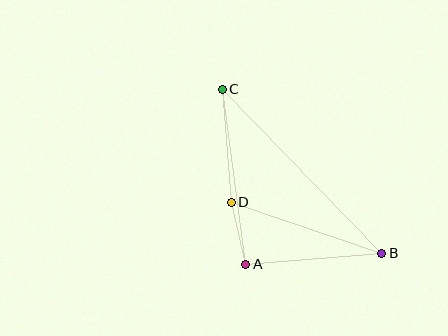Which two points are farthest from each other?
Points B and C are farthest from each other.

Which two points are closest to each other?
Points A and D are closest to each other.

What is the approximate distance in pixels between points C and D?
The distance between C and D is approximately 114 pixels.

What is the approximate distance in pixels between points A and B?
The distance between A and B is approximately 136 pixels.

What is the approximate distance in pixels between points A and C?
The distance between A and C is approximately 177 pixels.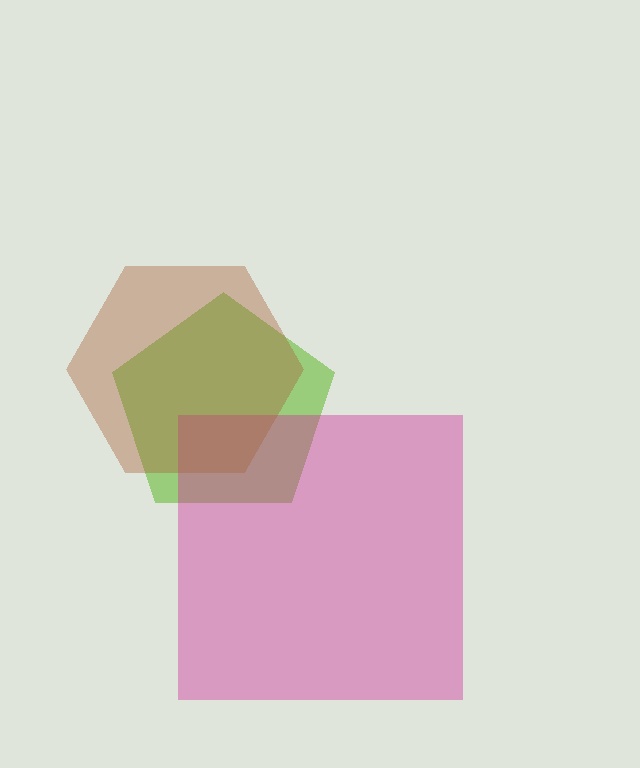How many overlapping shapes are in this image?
There are 3 overlapping shapes in the image.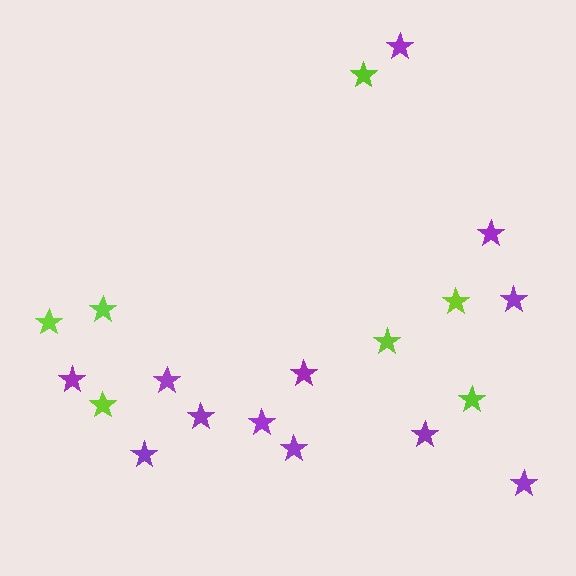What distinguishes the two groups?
There are 2 groups: one group of lime stars (7) and one group of purple stars (12).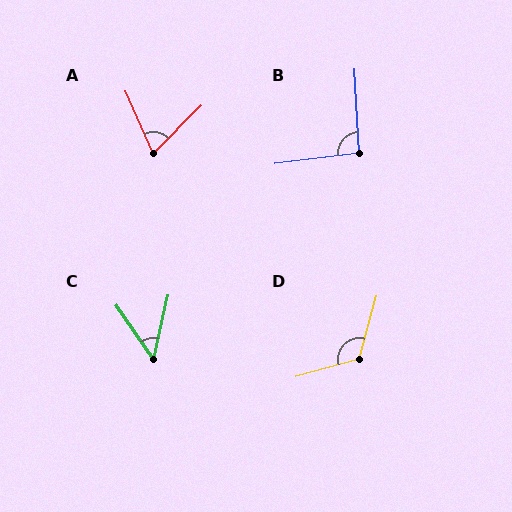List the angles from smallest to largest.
C (47°), A (69°), B (94°), D (120°).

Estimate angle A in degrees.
Approximately 69 degrees.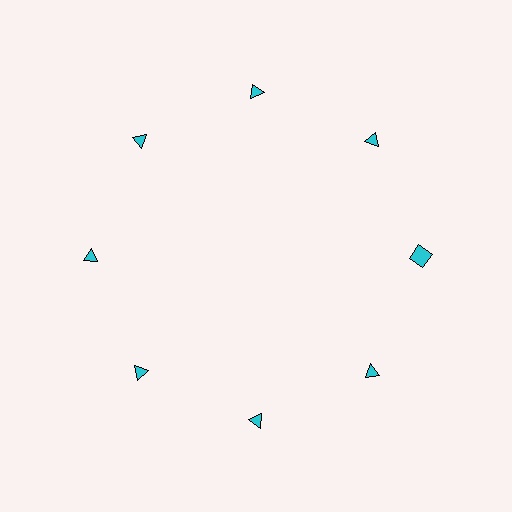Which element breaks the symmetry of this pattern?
The cyan square at roughly the 3 o'clock position breaks the symmetry. All other shapes are cyan triangles.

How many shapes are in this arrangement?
There are 8 shapes arranged in a ring pattern.